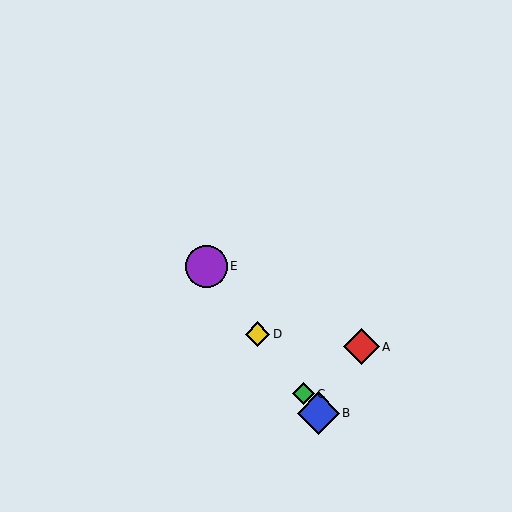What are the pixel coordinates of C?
Object C is at (303, 394).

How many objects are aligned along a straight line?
4 objects (B, C, D, E) are aligned along a straight line.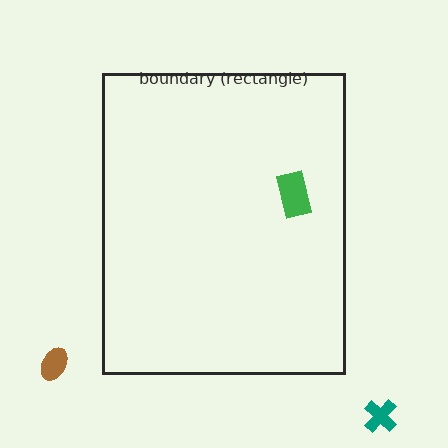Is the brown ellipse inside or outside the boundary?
Outside.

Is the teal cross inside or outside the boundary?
Outside.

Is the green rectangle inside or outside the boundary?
Inside.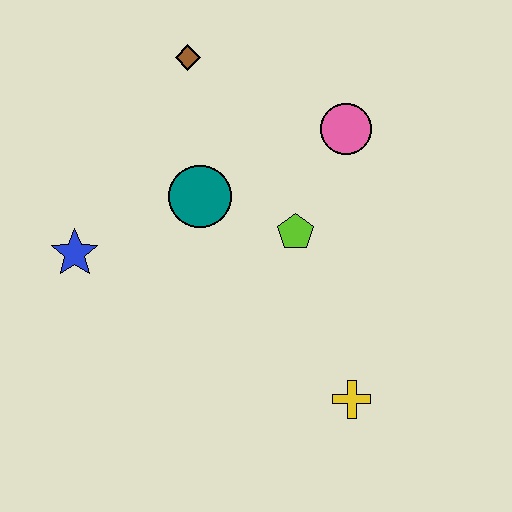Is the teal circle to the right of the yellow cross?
No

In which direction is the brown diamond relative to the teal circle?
The brown diamond is above the teal circle.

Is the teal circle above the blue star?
Yes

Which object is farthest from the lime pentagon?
The blue star is farthest from the lime pentagon.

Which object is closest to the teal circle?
The lime pentagon is closest to the teal circle.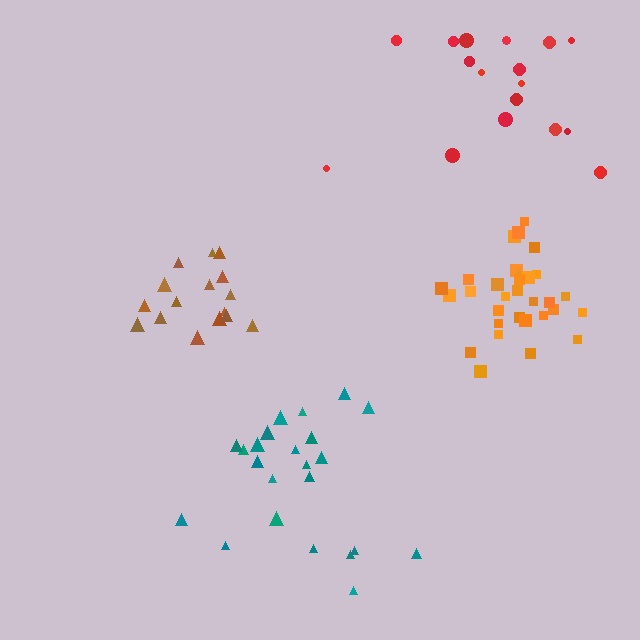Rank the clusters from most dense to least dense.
brown, orange, teal, red.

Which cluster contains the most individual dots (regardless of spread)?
Orange (31).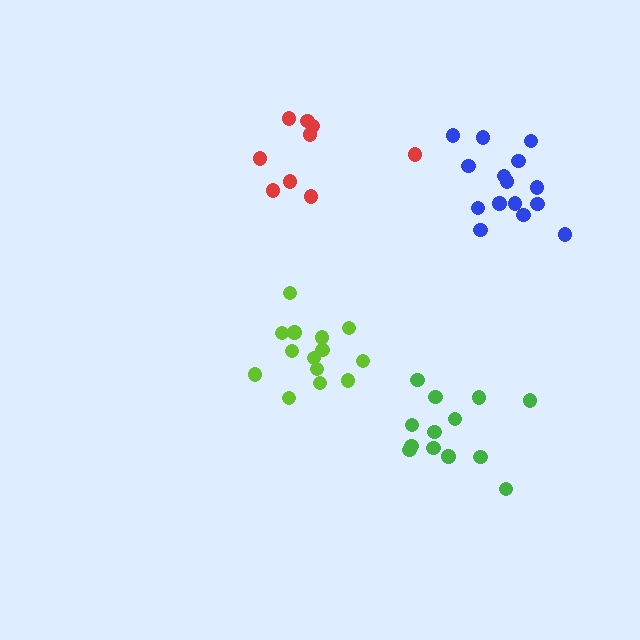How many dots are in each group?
Group 1: 15 dots, Group 2: 15 dots, Group 3: 13 dots, Group 4: 9 dots (52 total).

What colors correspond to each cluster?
The clusters are colored: blue, lime, green, red.